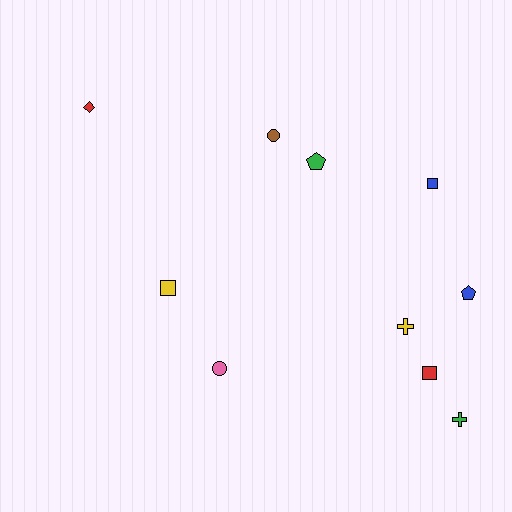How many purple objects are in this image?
There are no purple objects.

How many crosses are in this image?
There are 2 crosses.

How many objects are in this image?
There are 10 objects.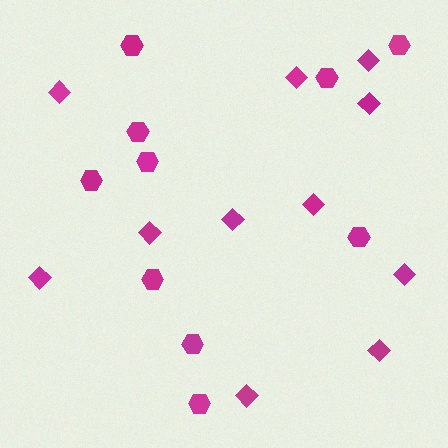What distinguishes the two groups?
There are 2 groups: one group of diamonds (11) and one group of hexagons (10).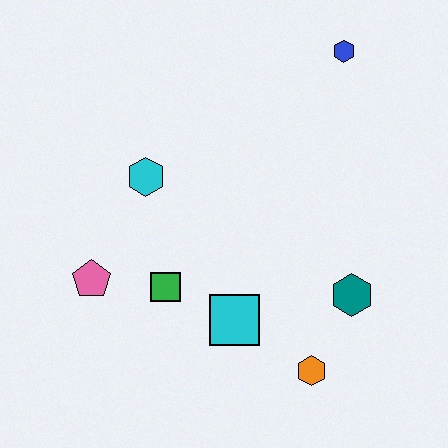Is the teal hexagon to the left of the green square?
No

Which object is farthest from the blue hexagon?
The pink pentagon is farthest from the blue hexagon.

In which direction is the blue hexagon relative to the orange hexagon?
The blue hexagon is above the orange hexagon.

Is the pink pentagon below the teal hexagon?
No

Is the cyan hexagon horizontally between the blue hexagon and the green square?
No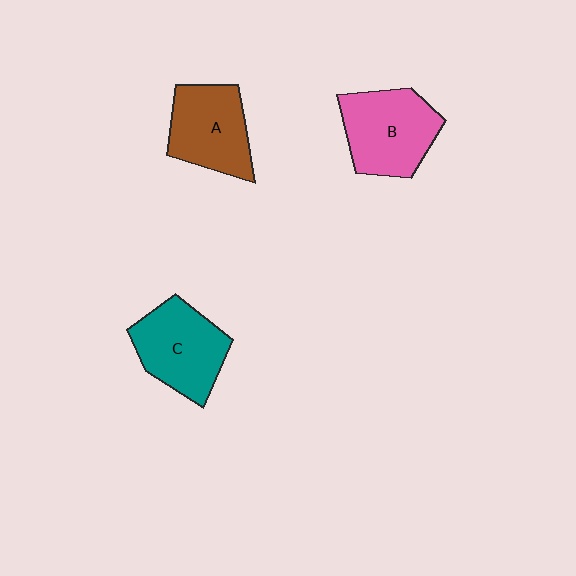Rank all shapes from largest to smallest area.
From largest to smallest: B (pink), C (teal), A (brown).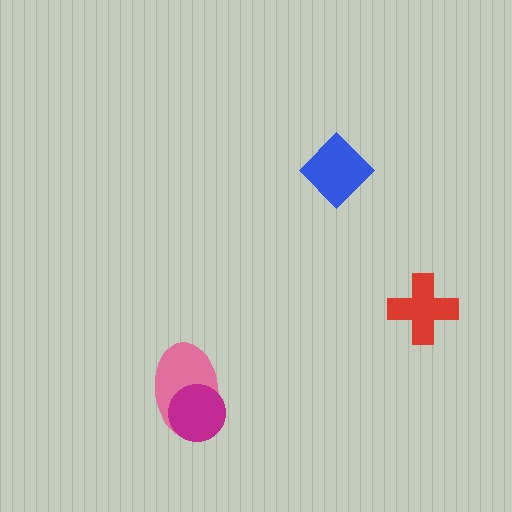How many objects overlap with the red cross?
0 objects overlap with the red cross.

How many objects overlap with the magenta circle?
1 object overlaps with the magenta circle.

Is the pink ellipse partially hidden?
Yes, it is partially covered by another shape.